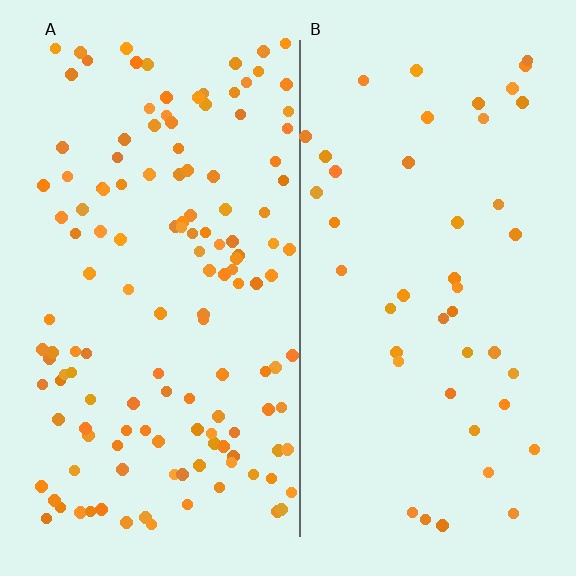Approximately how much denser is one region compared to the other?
Approximately 3.0× — region A over region B.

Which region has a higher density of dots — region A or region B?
A (the left).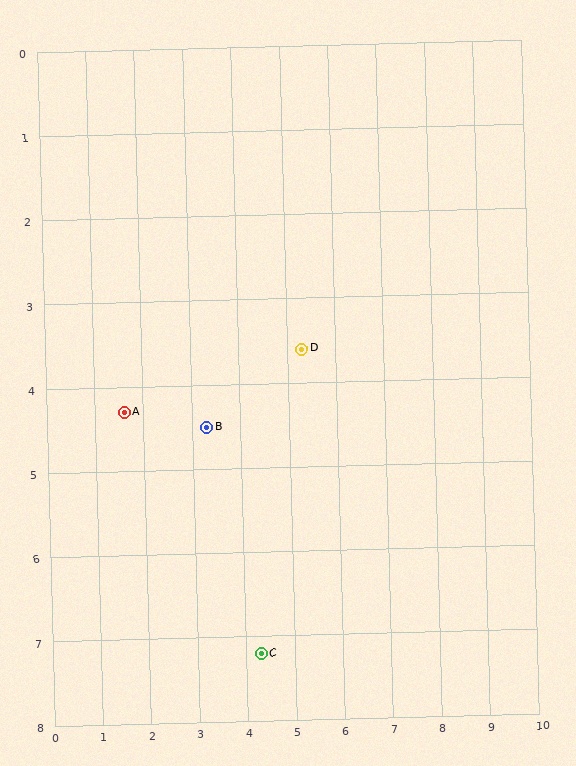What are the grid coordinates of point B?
Point B is at approximately (3.3, 4.5).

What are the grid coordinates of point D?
Point D is at approximately (5.3, 3.6).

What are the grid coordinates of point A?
Point A is at approximately (1.6, 4.3).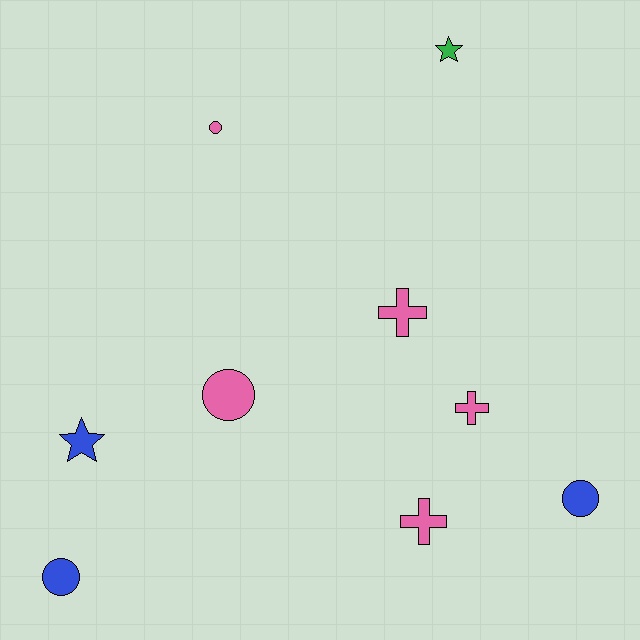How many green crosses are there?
There are no green crosses.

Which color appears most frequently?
Pink, with 5 objects.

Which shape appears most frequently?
Circle, with 4 objects.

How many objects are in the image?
There are 9 objects.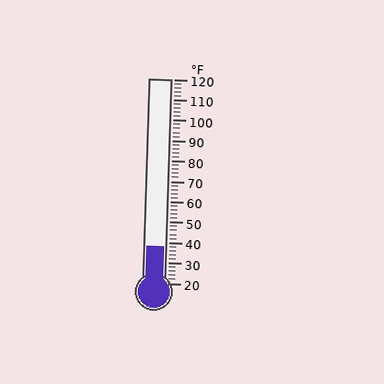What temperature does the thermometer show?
The thermometer shows approximately 38°F.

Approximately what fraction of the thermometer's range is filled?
The thermometer is filled to approximately 20% of its range.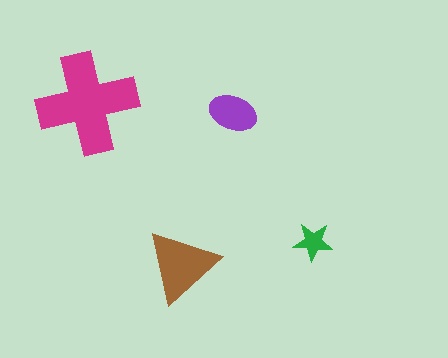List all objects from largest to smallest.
The magenta cross, the brown triangle, the purple ellipse, the green star.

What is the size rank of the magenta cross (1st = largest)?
1st.